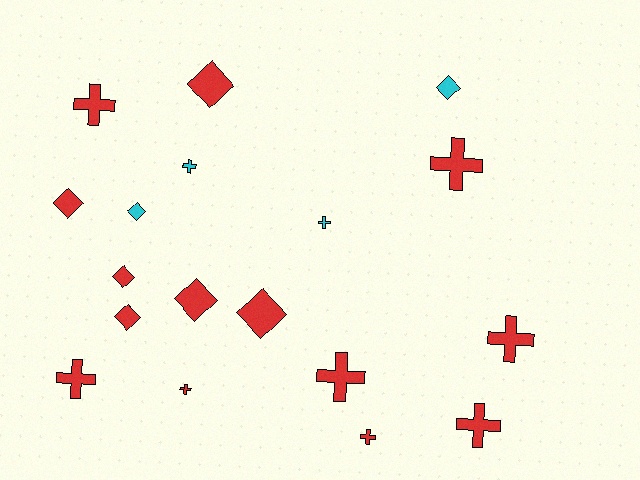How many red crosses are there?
There are 8 red crosses.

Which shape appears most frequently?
Cross, with 10 objects.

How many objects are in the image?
There are 18 objects.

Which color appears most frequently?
Red, with 14 objects.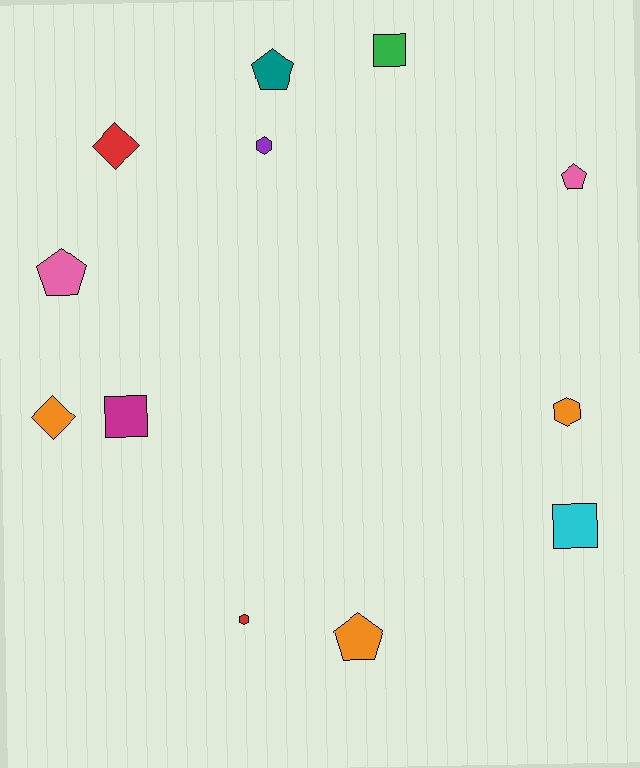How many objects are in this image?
There are 12 objects.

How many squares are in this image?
There are 3 squares.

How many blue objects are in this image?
There are no blue objects.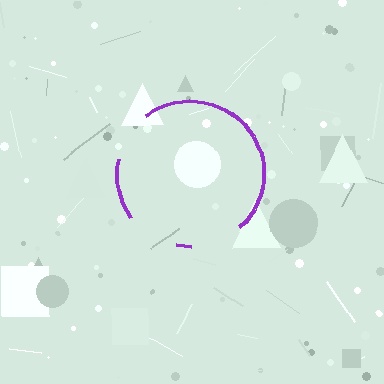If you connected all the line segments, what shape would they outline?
They would outline a circle.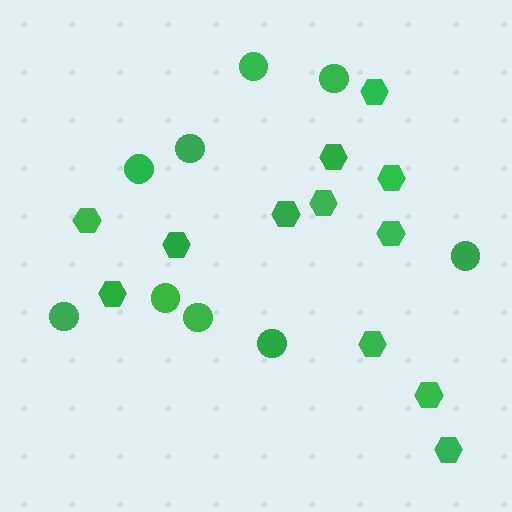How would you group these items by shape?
There are 2 groups: one group of circles (9) and one group of hexagons (12).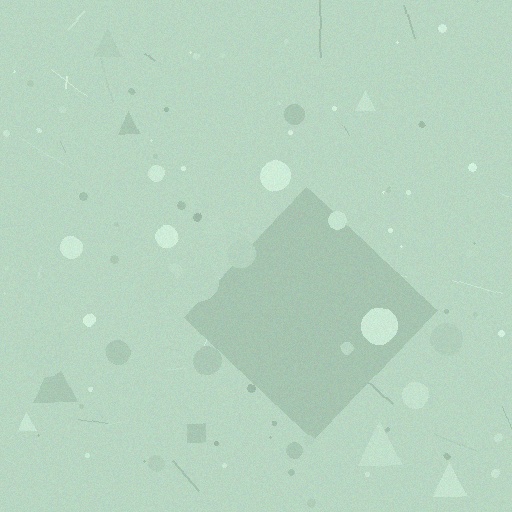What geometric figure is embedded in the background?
A diamond is embedded in the background.